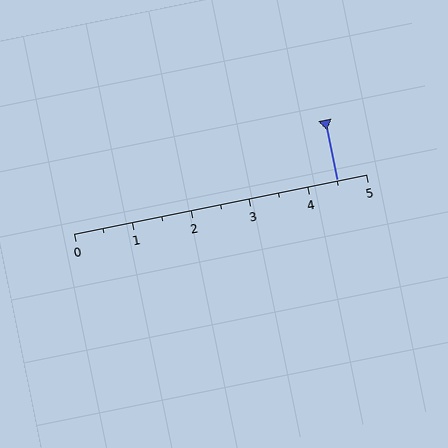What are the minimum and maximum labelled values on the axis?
The axis runs from 0 to 5.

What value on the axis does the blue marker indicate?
The marker indicates approximately 4.5.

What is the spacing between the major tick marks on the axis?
The major ticks are spaced 1 apart.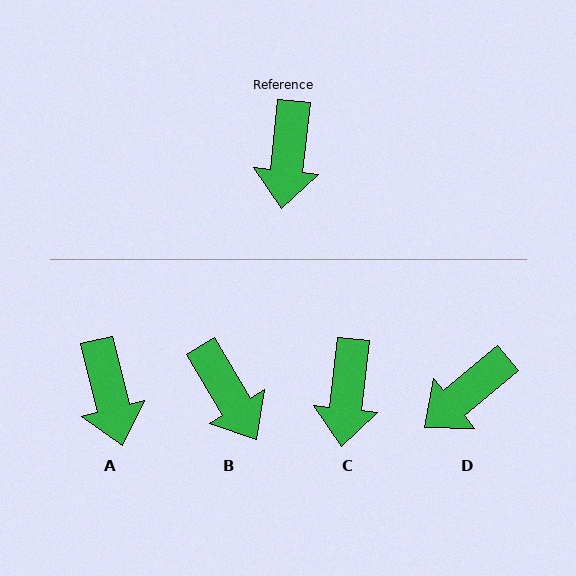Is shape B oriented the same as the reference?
No, it is off by about 38 degrees.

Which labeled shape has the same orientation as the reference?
C.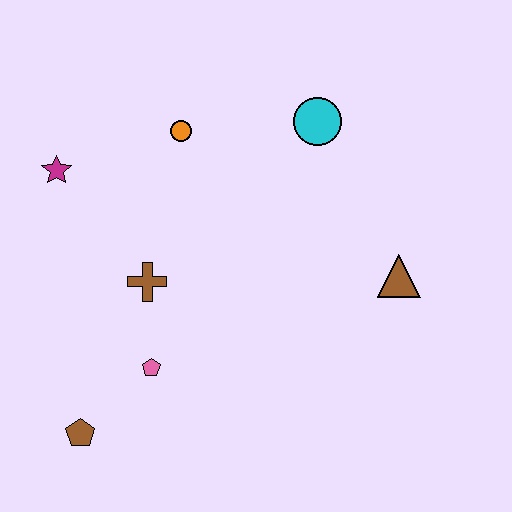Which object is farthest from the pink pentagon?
The cyan circle is farthest from the pink pentagon.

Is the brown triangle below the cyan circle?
Yes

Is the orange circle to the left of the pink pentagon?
No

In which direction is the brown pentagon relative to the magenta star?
The brown pentagon is below the magenta star.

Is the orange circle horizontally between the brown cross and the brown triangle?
Yes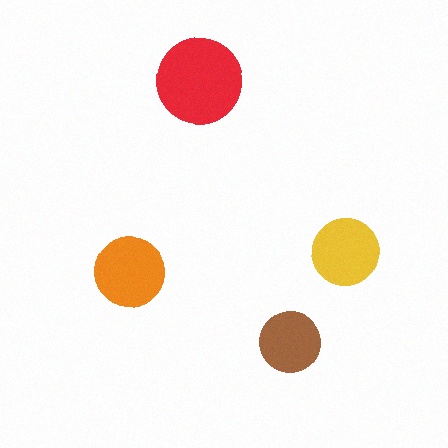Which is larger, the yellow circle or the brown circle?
The yellow one.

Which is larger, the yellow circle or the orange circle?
The orange one.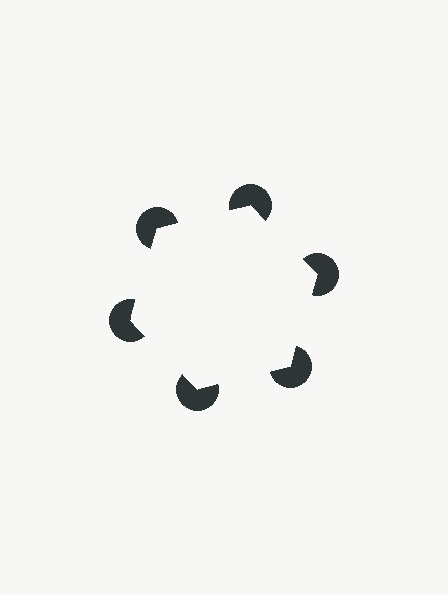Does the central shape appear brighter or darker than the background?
It typically appears slightly brighter than the background, even though no actual brightness change is drawn.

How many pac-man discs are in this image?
There are 6 — one at each vertex of the illusory hexagon.